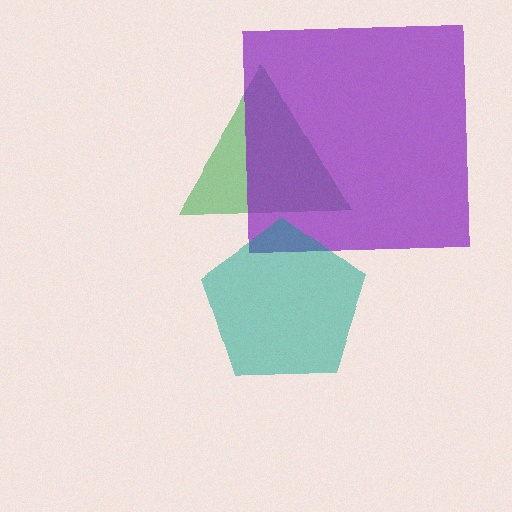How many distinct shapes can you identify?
There are 3 distinct shapes: a green triangle, a purple square, a teal pentagon.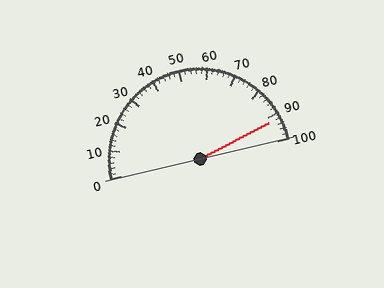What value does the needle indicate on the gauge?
The needle indicates approximately 92.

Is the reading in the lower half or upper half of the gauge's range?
The reading is in the upper half of the range (0 to 100).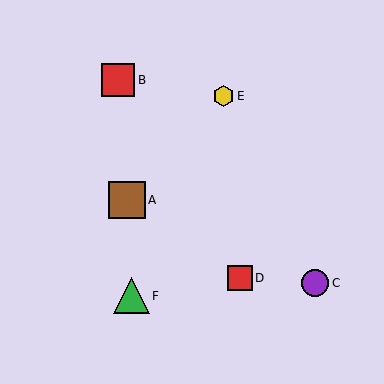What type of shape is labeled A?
Shape A is a brown square.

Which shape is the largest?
The brown square (labeled A) is the largest.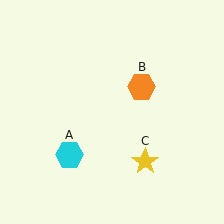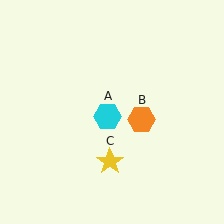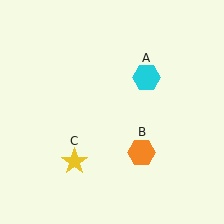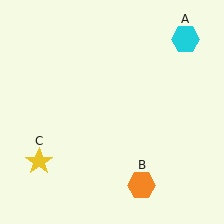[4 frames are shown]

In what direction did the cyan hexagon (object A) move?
The cyan hexagon (object A) moved up and to the right.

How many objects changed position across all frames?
3 objects changed position: cyan hexagon (object A), orange hexagon (object B), yellow star (object C).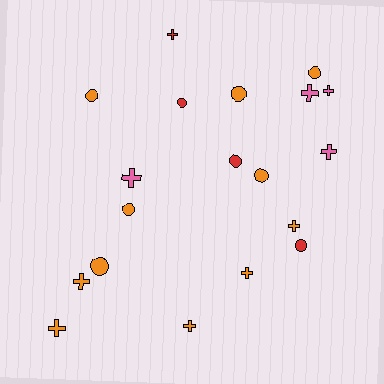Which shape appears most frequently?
Cross, with 10 objects.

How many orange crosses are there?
There are 5 orange crosses.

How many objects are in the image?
There are 19 objects.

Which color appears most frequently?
Orange, with 11 objects.